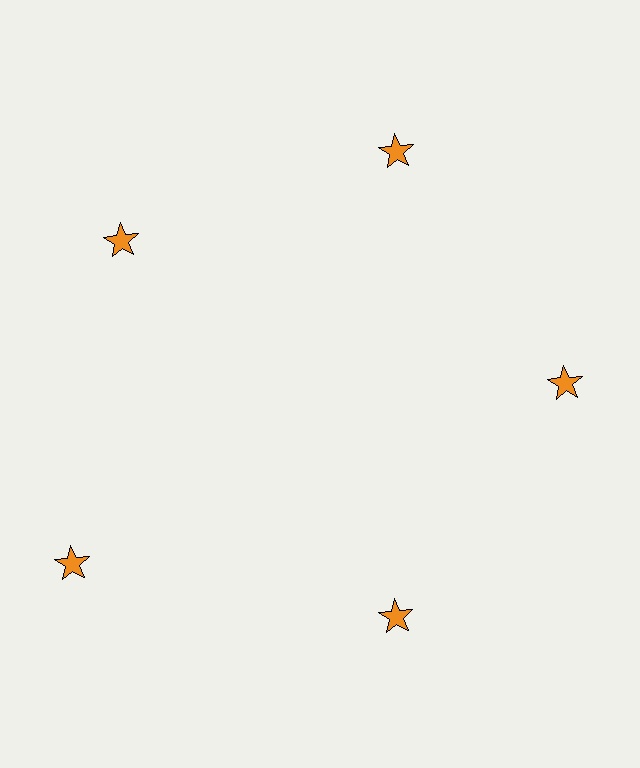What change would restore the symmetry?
The symmetry would be restored by moving it inward, back onto the ring so that all 5 stars sit at equal angles and equal distance from the center.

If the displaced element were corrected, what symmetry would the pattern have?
It would have 5-fold rotational symmetry — the pattern would map onto itself every 72 degrees.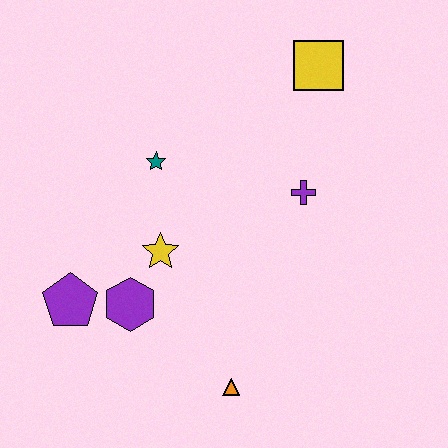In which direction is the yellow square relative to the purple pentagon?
The yellow square is to the right of the purple pentagon.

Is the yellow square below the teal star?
No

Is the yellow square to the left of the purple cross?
No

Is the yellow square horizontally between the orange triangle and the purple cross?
No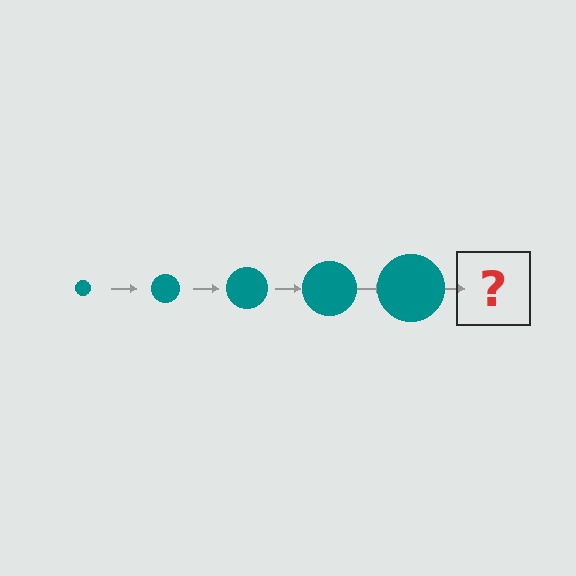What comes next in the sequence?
The next element should be a teal circle, larger than the previous one.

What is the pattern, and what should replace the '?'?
The pattern is that the circle gets progressively larger each step. The '?' should be a teal circle, larger than the previous one.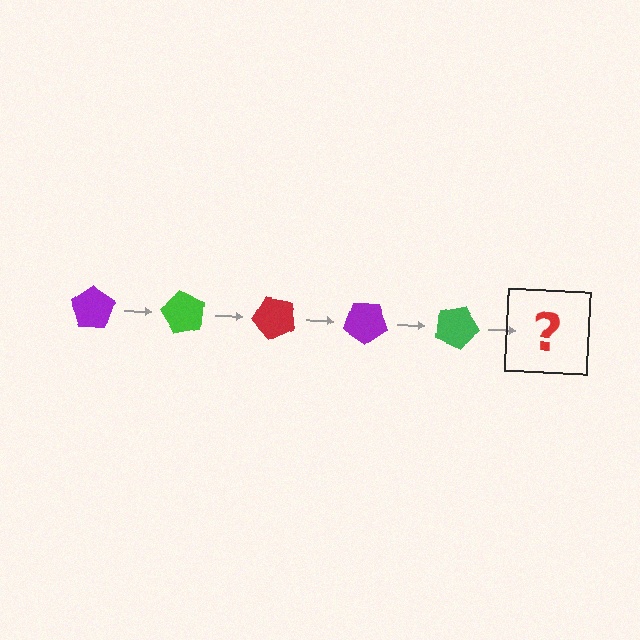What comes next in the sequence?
The next element should be a red pentagon, rotated 300 degrees from the start.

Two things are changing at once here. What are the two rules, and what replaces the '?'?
The two rules are that it rotates 60 degrees each step and the color cycles through purple, green, and red. The '?' should be a red pentagon, rotated 300 degrees from the start.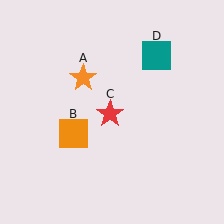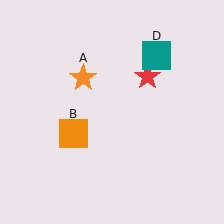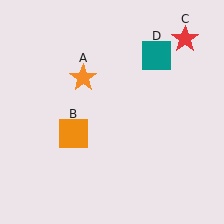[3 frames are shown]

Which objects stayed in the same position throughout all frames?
Orange star (object A) and orange square (object B) and teal square (object D) remained stationary.